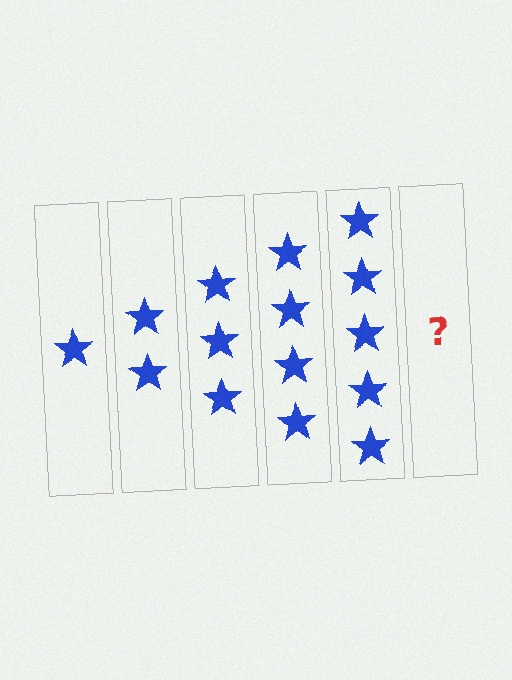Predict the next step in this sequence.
The next step is 6 stars.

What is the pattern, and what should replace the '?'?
The pattern is that each step adds one more star. The '?' should be 6 stars.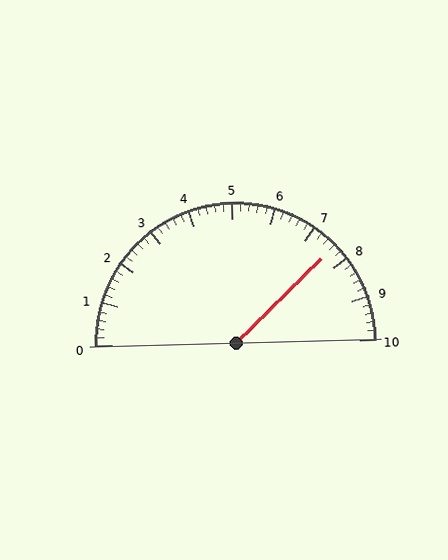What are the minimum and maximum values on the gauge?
The gauge ranges from 0 to 10.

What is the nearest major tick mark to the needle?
The nearest major tick mark is 8.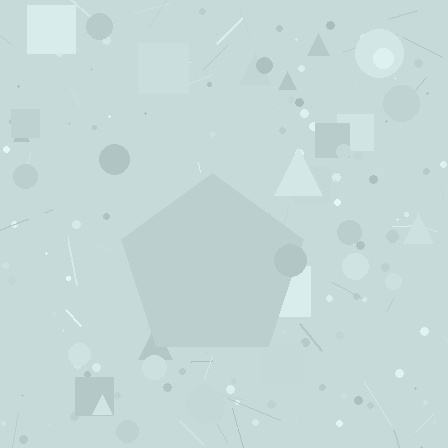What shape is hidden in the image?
A pentagon is hidden in the image.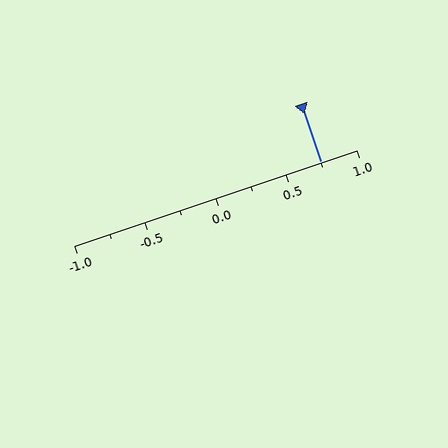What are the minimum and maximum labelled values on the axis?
The axis runs from -1.0 to 1.0.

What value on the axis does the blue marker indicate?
The marker indicates approximately 0.75.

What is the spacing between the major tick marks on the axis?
The major ticks are spaced 0.5 apart.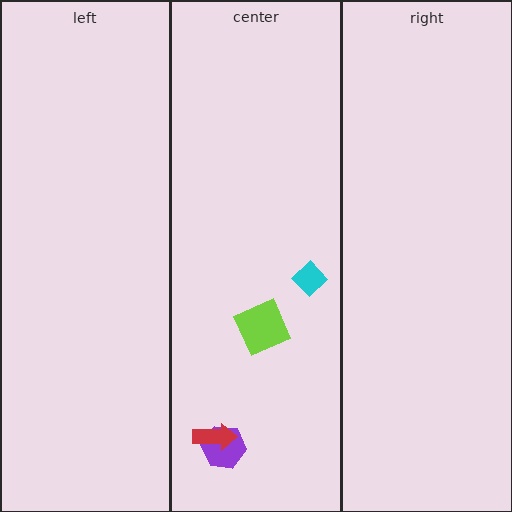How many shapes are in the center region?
4.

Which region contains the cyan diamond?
The center region.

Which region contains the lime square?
The center region.